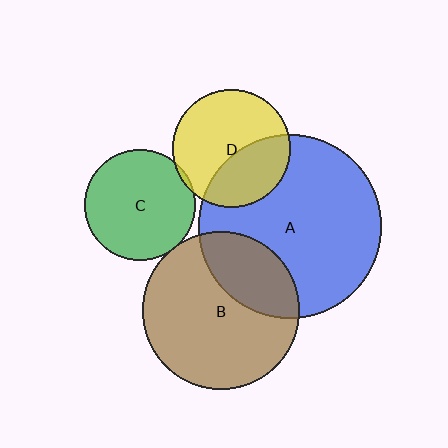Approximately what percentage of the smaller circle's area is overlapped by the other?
Approximately 35%.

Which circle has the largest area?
Circle A (blue).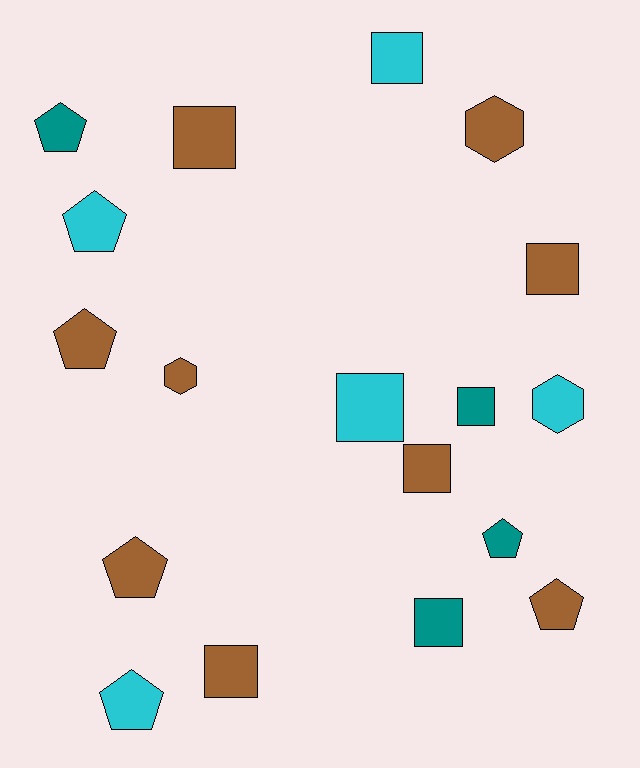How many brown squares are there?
There are 4 brown squares.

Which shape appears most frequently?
Square, with 8 objects.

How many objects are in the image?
There are 18 objects.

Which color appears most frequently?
Brown, with 9 objects.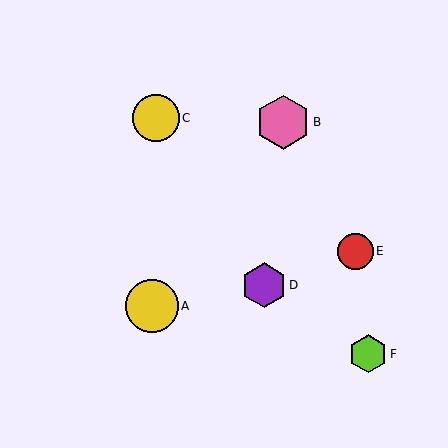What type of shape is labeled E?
Shape E is a red circle.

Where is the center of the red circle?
The center of the red circle is at (355, 251).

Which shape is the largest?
The pink hexagon (labeled B) is the largest.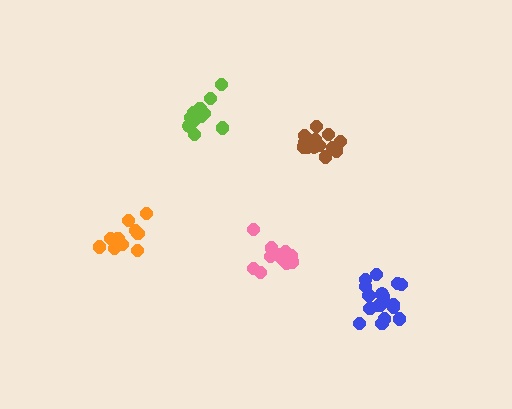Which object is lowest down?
The blue cluster is bottommost.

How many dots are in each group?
Group 1: 14 dots, Group 2: 11 dots, Group 3: 11 dots, Group 4: 17 dots, Group 5: 11 dots (64 total).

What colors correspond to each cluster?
The clusters are colored: brown, lime, pink, blue, orange.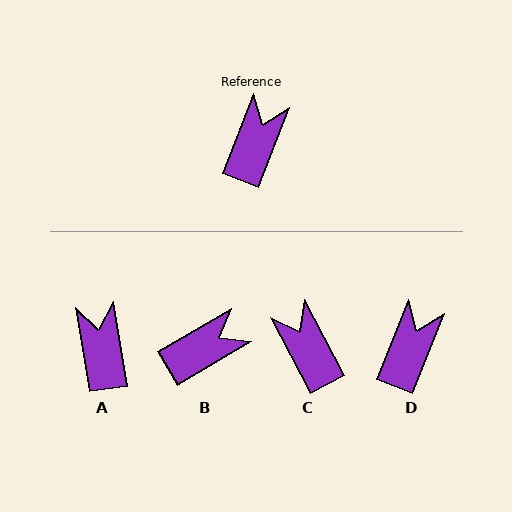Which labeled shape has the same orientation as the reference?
D.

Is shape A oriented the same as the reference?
No, it is off by about 30 degrees.